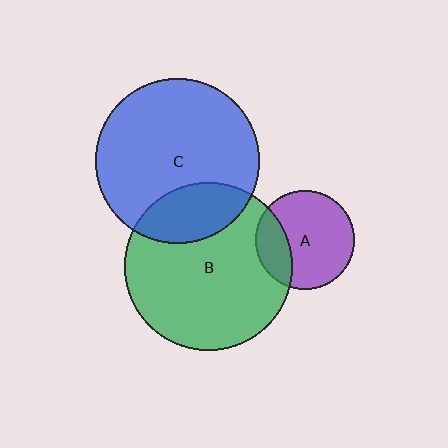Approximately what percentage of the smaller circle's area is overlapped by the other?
Approximately 25%.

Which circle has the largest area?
Circle B (green).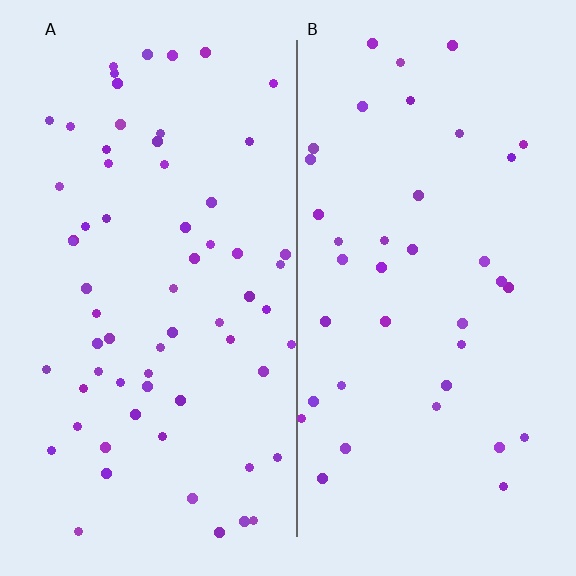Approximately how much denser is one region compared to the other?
Approximately 1.7× — region A over region B.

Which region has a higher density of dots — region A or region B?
A (the left).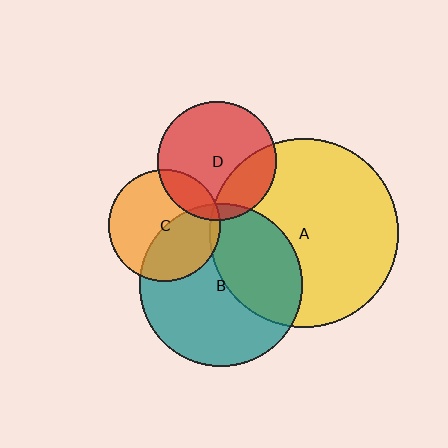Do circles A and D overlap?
Yes.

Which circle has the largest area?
Circle A (yellow).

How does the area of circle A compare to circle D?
Approximately 2.5 times.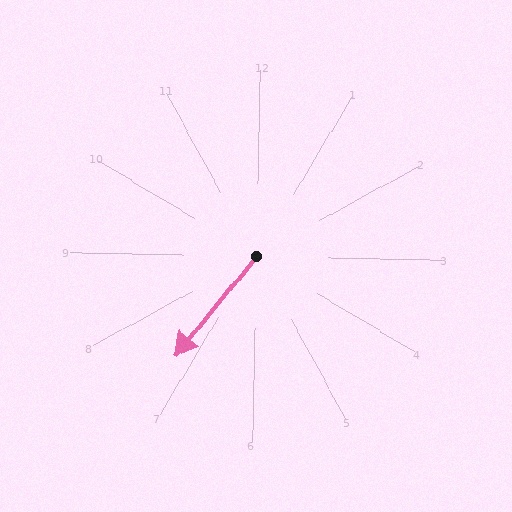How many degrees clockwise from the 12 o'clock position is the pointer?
Approximately 218 degrees.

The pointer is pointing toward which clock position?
Roughly 7 o'clock.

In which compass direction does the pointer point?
Southwest.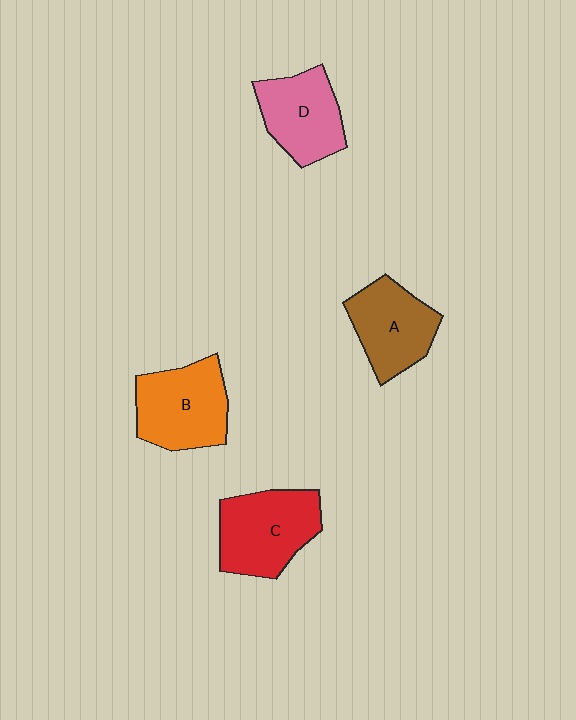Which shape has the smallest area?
Shape D (pink).